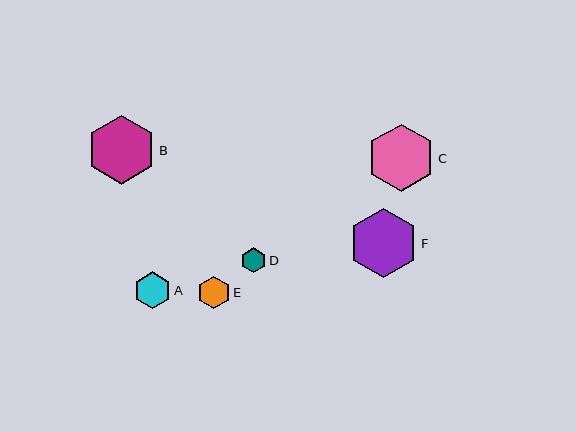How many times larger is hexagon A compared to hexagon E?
Hexagon A is approximately 1.1 times the size of hexagon E.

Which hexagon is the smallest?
Hexagon D is the smallest with a size of approximately 25 pixels.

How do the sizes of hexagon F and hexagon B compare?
Hexagon F and hexagon B are approximately the same size.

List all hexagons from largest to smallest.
From largest to smallest: F, B, C, A, E, D.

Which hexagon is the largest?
Hexagon F is the largest with a size of approximately 69 pixels.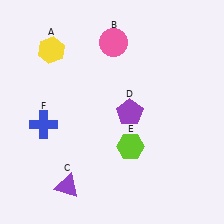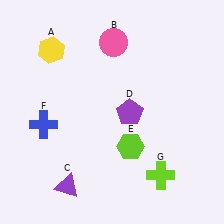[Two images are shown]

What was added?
A lime cross (G) was added in Image 2.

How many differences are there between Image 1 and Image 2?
There is 1 difference between the two images.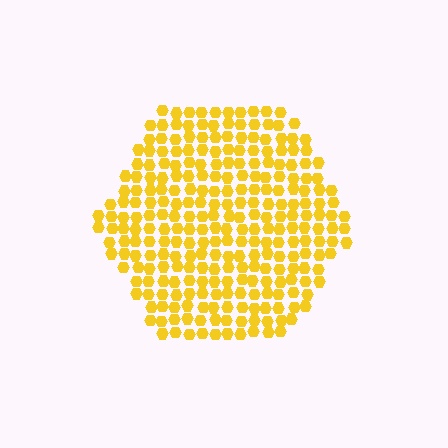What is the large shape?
The large shape is a hexagon.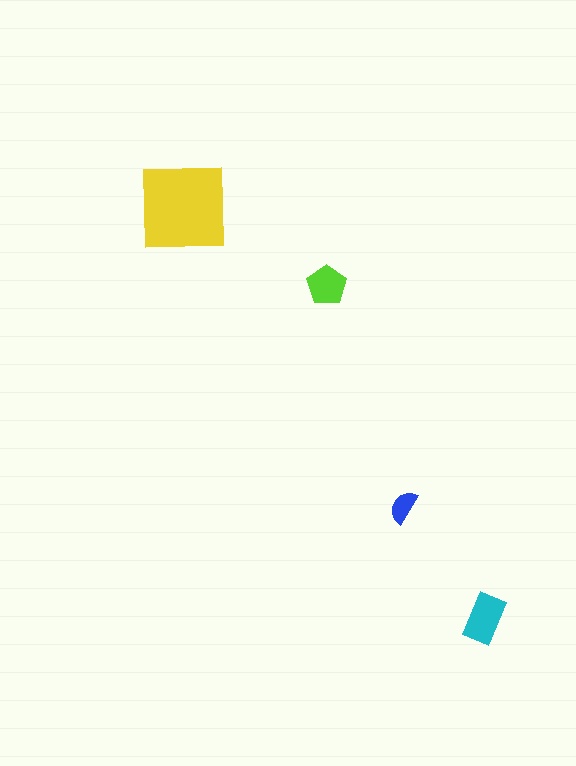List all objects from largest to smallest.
The yellow square, the cyan rectangle, the lime pentagon, the blue semicircle.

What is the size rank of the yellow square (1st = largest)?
1st.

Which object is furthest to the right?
The cyan rectangle is rightmost.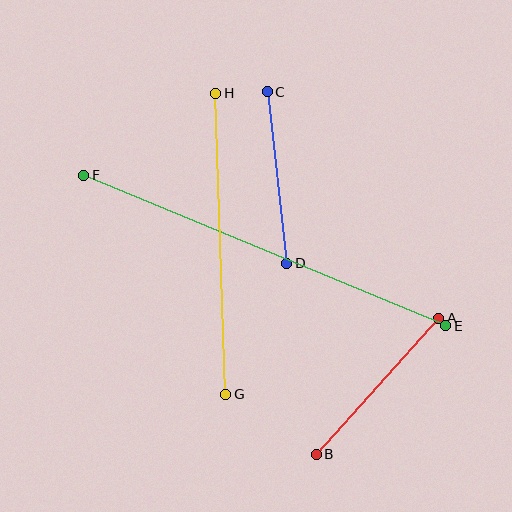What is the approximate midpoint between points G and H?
The midpoint is at approximately (221, 244) pixels.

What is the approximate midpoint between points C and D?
The midpoint is at approximately (277, 177) pixels.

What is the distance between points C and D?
The distance is approximately 172 pixels.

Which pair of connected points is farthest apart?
Points E and F are farthest apart.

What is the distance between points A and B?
The distance is approximately 183 pixels.